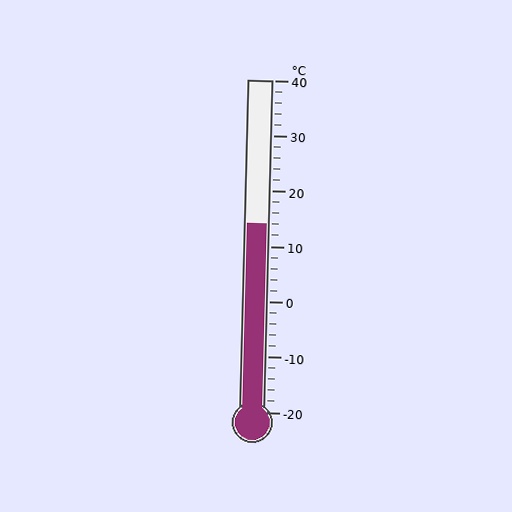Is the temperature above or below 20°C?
The temperature is below 20°C.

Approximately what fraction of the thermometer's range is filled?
The thermometer is filled to approximately 55% of its range.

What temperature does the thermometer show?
The thermometer shows approximately 14°C.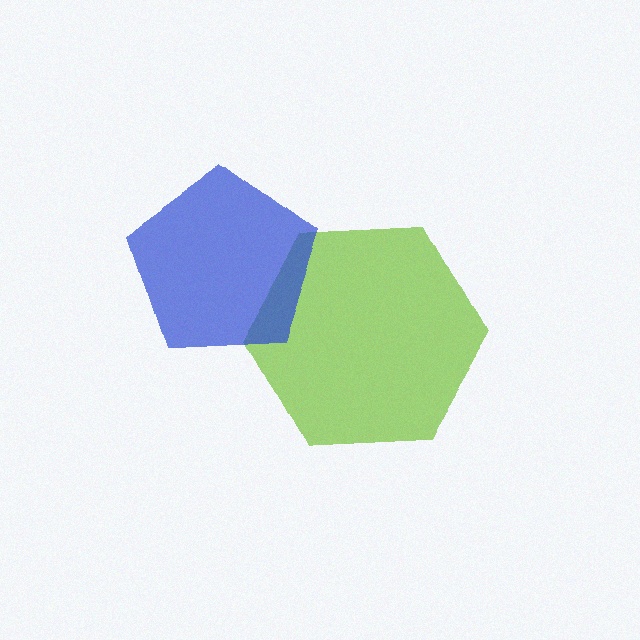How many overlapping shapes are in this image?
There are 2 overlapping shapes in the image.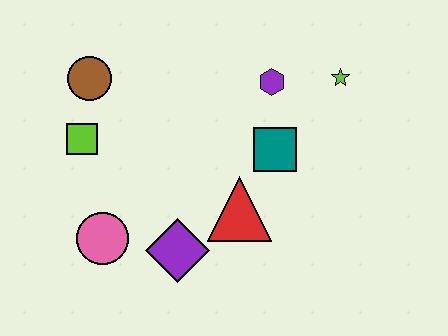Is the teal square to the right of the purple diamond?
Yes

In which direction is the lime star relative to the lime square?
The lime star is to the right of the lime square.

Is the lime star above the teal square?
Yes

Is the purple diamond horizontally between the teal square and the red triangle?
No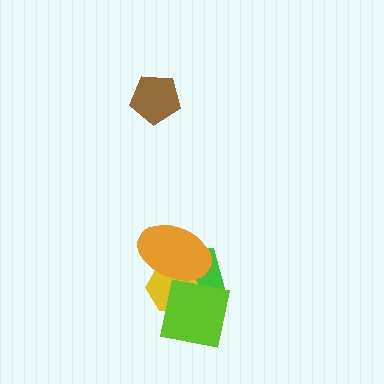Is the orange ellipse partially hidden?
No, no other shape covers it.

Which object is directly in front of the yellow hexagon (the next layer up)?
The lime square is directly in front of the yellow hexagon.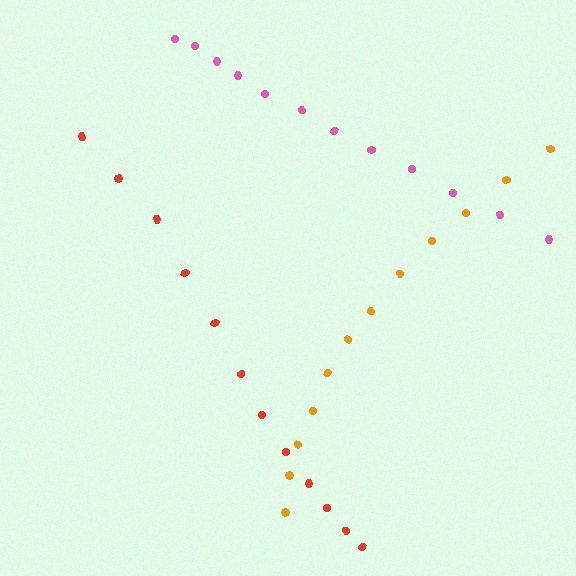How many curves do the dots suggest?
There are 3 distinct paths.